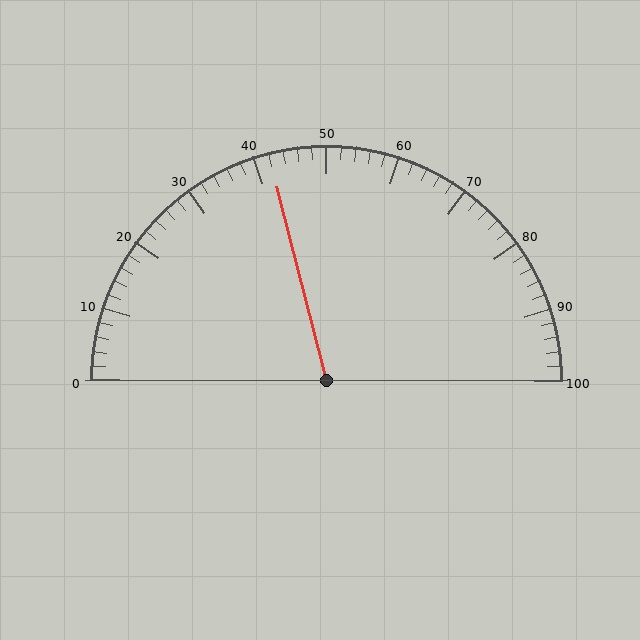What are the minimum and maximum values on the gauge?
The gauge ranges from 0 to 100.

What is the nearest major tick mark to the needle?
The nearest major tick mark is 40.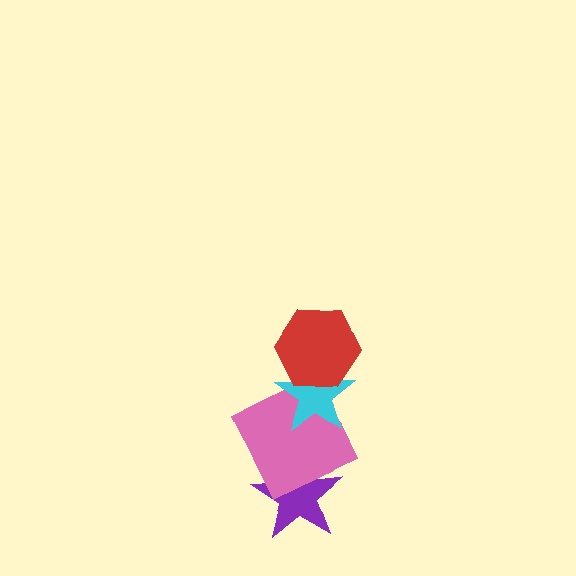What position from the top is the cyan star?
The cyan star is 2nd from the top.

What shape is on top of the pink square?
The cyan star is on top of the pink square.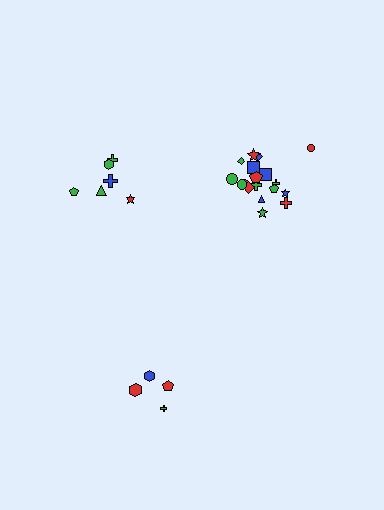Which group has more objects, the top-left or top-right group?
The top-right group.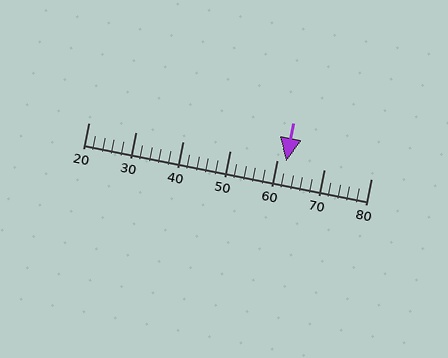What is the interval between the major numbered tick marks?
The major tick marks are spaced 10 units apart.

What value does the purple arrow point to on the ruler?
The purple arrow points to approximately 62.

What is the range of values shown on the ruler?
The ruler shows values from 20 to 80.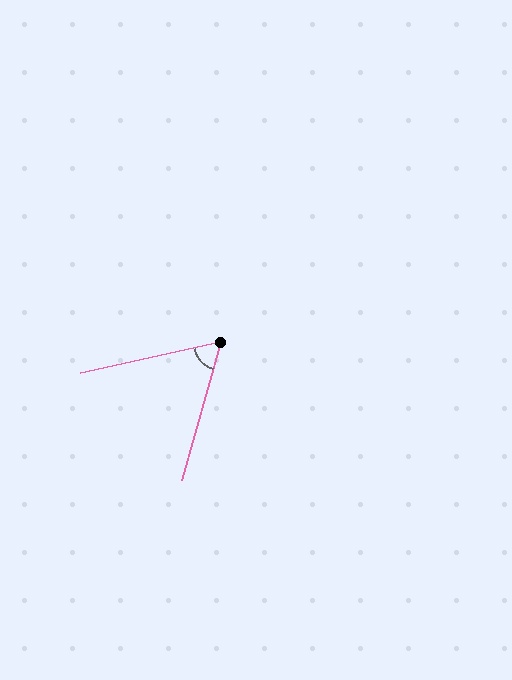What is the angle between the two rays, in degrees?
Approximately 62 degrees.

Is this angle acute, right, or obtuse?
It is acute.